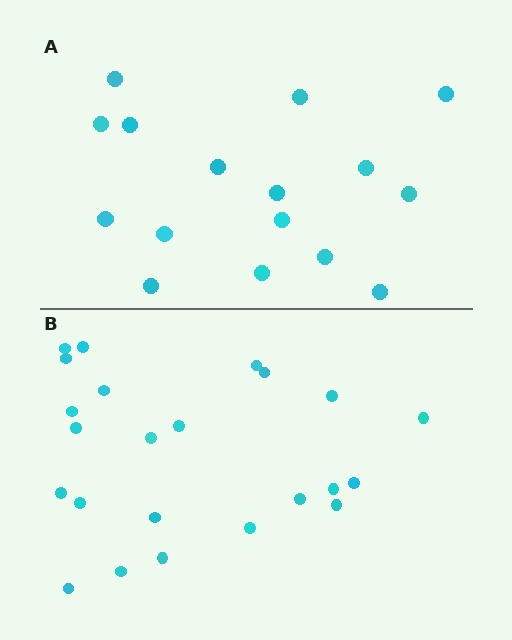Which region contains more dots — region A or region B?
Region B (the bottom region) has more dots.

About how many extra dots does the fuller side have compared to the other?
Region B has roughly 8 or so more dots than region A.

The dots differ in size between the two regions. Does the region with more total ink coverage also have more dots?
No. Region A has more total ink coverage because its dots are larger, but region B actually contains more individual dots. Total area can be misleading — the number of items is what matters here.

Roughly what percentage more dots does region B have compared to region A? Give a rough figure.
About 45% more.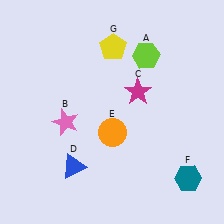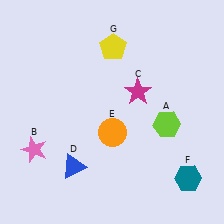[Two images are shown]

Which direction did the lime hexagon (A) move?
The lime hexagon (A) moved down.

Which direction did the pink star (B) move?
The pink star (B) moved left.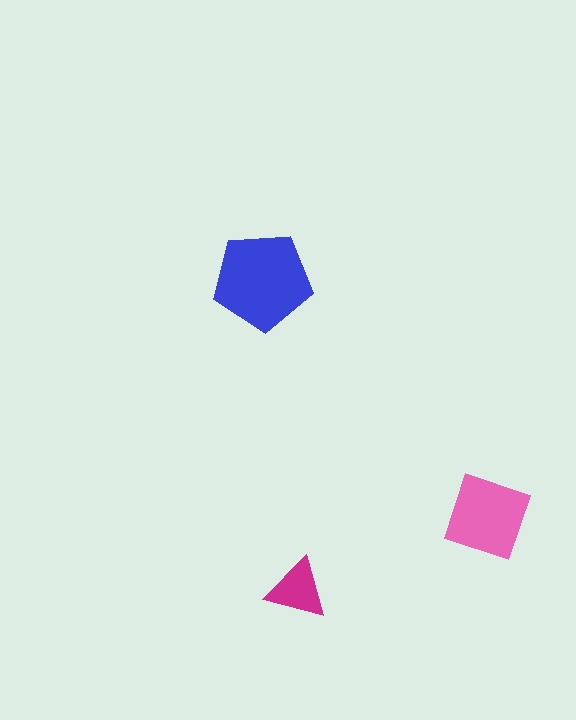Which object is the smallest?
The magenta triangle.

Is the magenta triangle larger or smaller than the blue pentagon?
Smaller.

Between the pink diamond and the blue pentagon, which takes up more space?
The blue pentagon.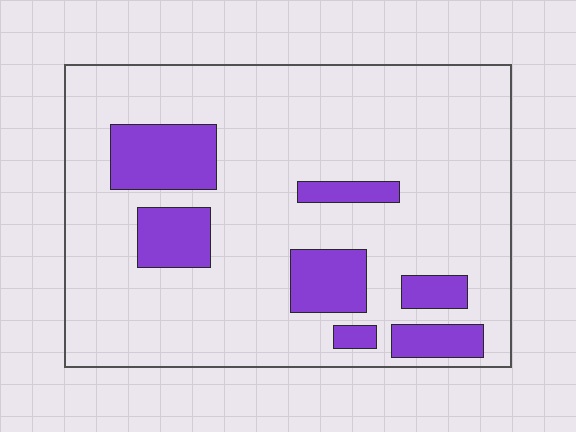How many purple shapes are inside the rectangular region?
7.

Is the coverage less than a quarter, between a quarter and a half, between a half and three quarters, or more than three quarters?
Less than a quarter.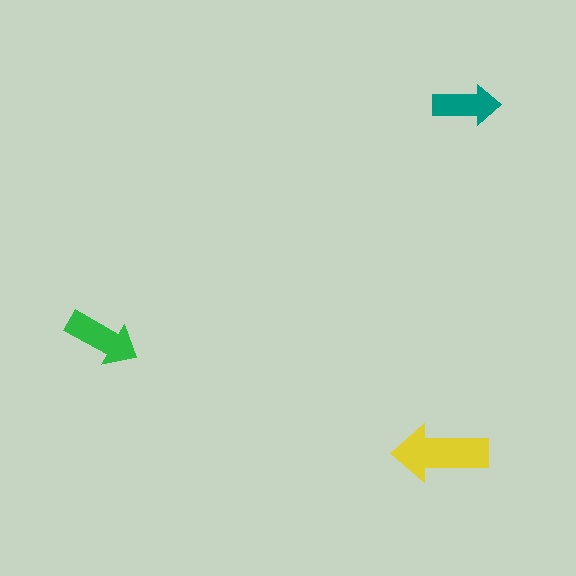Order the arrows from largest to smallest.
the yellow one, the green one, the teal one.